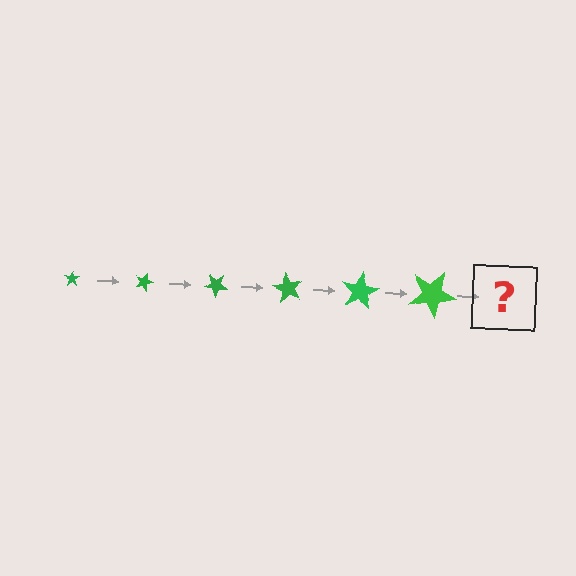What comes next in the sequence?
The next element should be a star, larger than the previous one and rotated 120 degrees from the start.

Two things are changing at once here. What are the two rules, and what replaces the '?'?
The two rules are that the star grows larger each step and it rotates 20 degrees each step. The '?' should be a star, larger than the previous one and rotated 120 degrees from the start.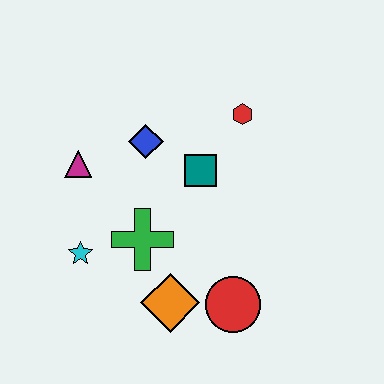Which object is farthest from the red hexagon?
The cyan star is farthest from the red hexagon.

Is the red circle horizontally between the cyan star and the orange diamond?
No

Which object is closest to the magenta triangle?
The blue diamond is closest to the magenta triangle.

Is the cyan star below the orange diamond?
No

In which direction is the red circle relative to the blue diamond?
The red circle is below the blue diamond.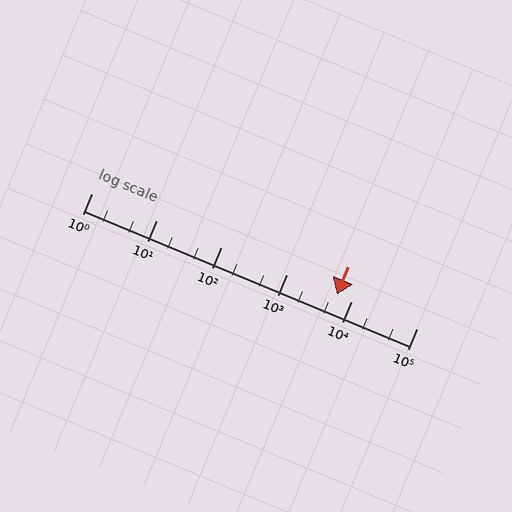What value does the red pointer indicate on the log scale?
The pointer indicates approximately 6000.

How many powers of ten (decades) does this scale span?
The scale spans 5 decades, from 1 to 100000.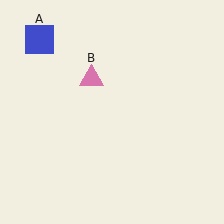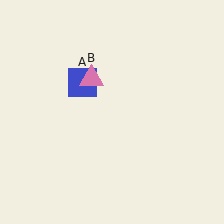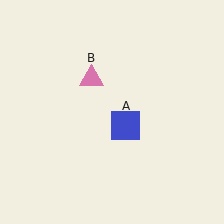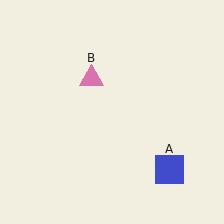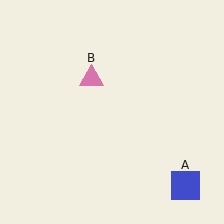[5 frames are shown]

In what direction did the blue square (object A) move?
The blue square (object A) moved down and to the right.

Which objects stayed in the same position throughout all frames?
Pink triangle (object B) remained stationary.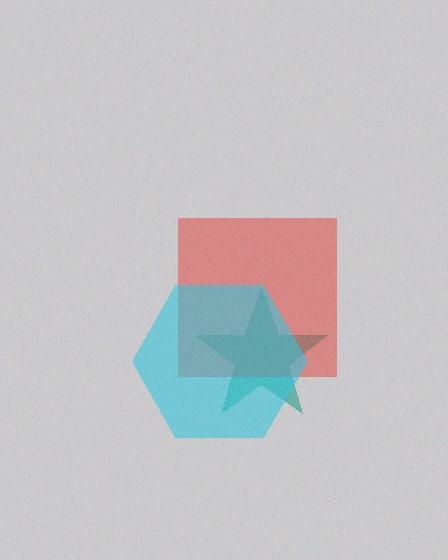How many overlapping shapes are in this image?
There are 3 overlapping shapes in the image.